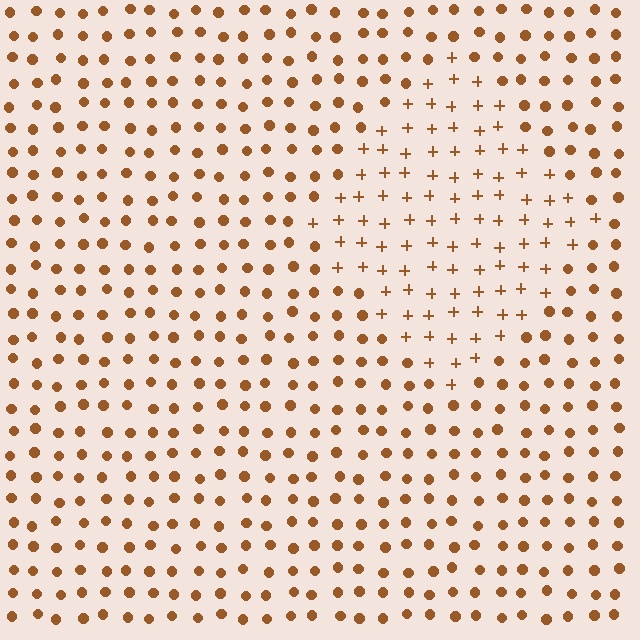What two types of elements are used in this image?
The image uses plus signs inside the diamond region and circles outside it.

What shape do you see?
I see a diamond.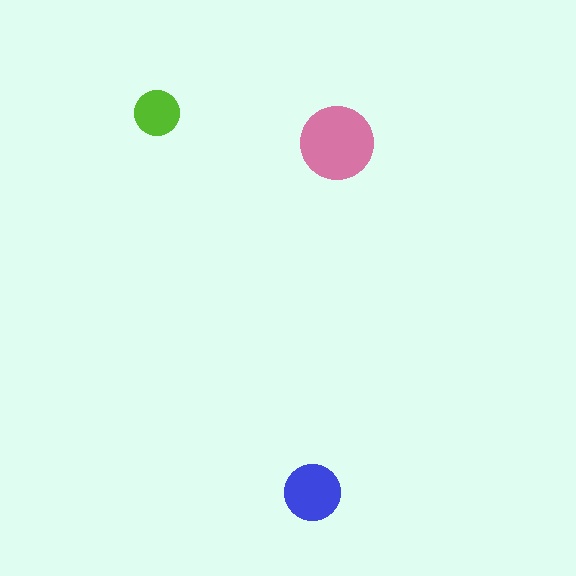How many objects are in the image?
There are 3 objects in the image.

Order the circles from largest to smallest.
the pink one, the blue one, the lime one.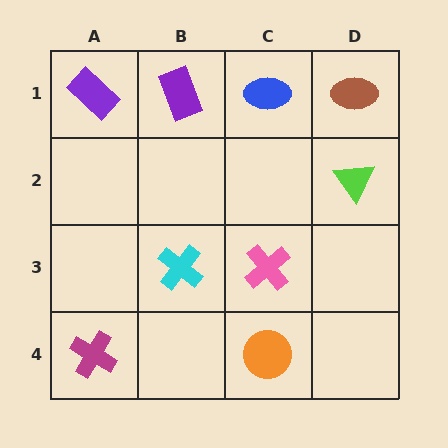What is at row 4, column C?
An orange circle.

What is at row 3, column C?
A pink cross.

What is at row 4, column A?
A magenta cross.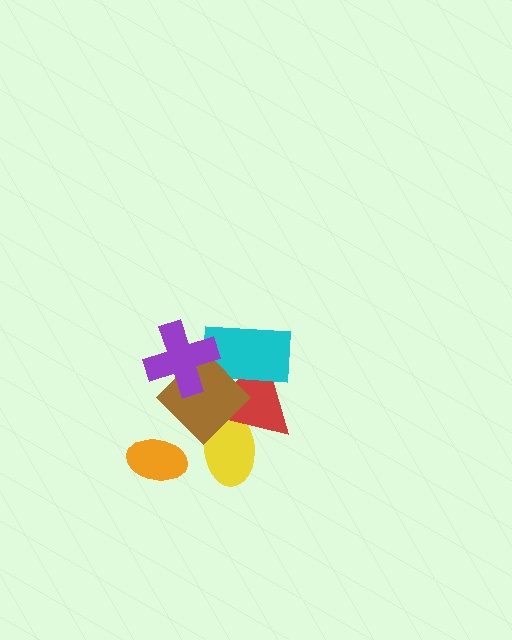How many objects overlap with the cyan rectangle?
3 objects overlap with the cyan rectangle.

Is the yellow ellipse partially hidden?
Yes, it is partially covered by another shape.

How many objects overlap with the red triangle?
3 objects overlap with the red triangle.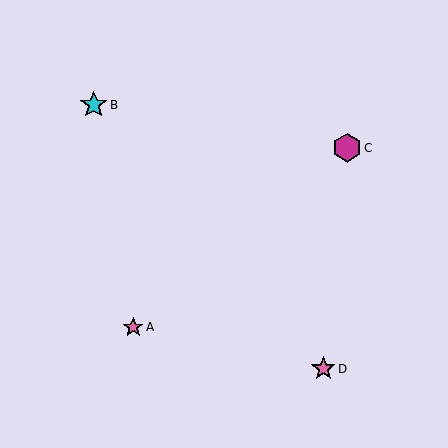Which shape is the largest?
The magenta hexagon (labeled C) is the largest.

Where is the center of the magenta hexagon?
The center of the magenta hexagon is at (347, 148).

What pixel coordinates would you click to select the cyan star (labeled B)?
Click at (94, 105) to select the cyan star B.